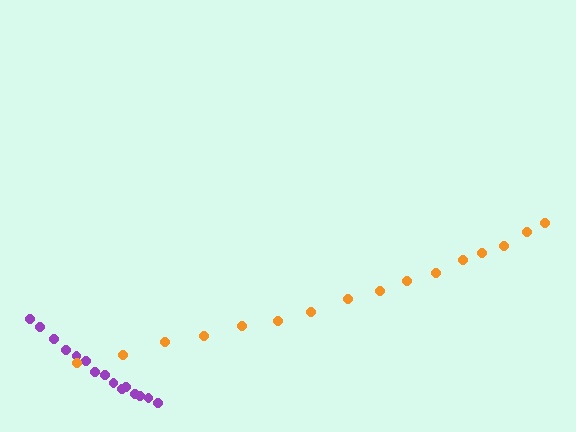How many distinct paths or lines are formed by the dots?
There are 2 distinct paths.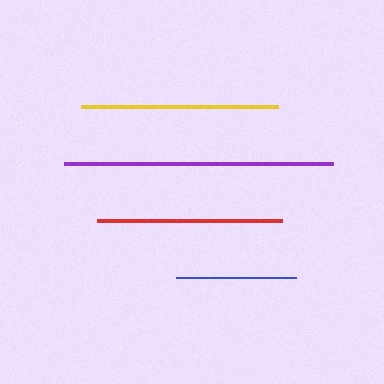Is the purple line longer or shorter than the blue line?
The purple line is longer than the blue line.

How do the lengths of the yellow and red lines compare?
The yellow and red lines are approximately the same length.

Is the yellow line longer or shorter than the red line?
The yellow line is longer than the red line.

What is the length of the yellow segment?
The yellow segment is approximately 198 pixels long.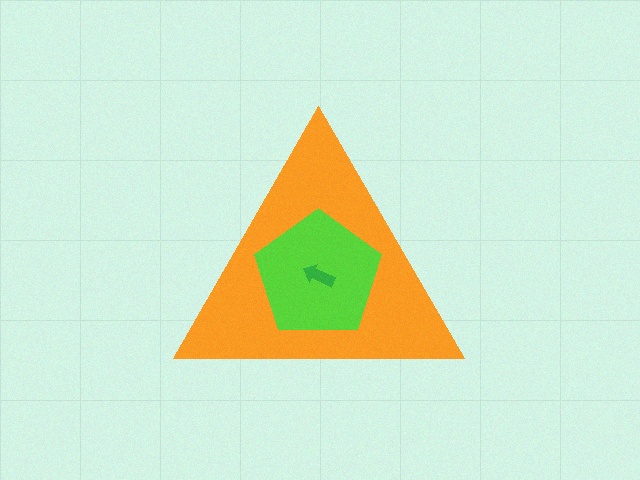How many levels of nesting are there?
3.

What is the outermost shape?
The orange triangle.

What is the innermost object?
The green arrow.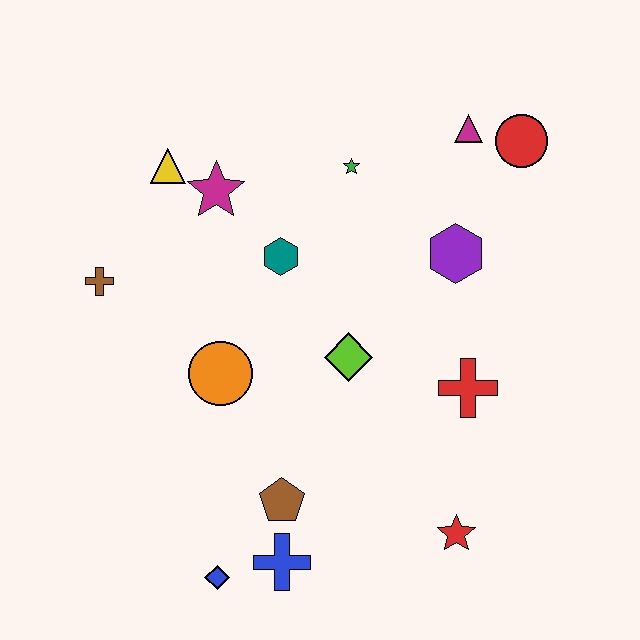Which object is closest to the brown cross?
The yellow triangle is closest to the brown cross.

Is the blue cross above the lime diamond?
No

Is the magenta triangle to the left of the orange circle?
No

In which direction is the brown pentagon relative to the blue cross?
The brown pentagon is above the blue cross.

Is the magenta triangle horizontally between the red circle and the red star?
Yes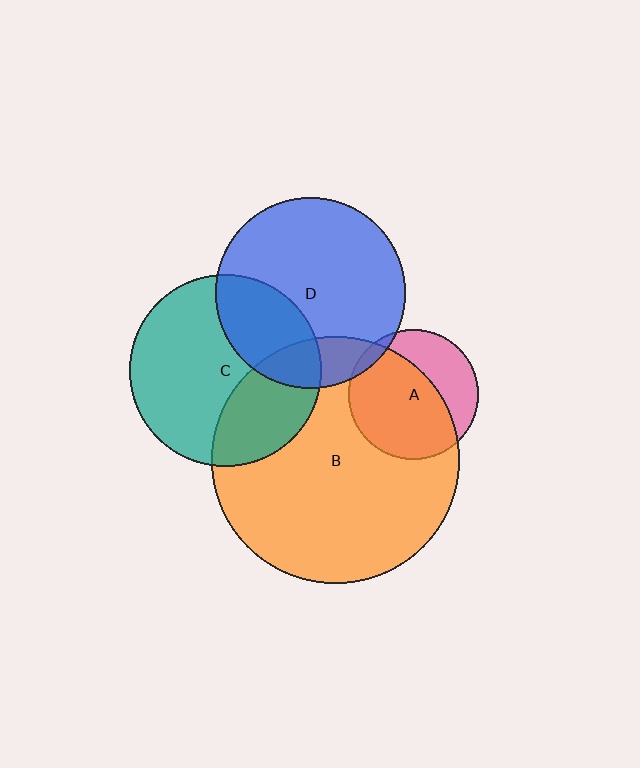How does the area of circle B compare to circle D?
Approximately 1.7 times.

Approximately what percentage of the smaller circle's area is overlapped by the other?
Approximately 15%.